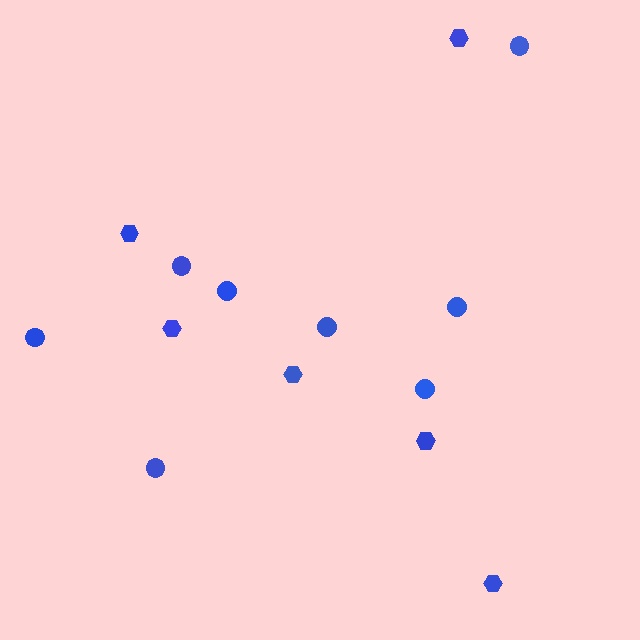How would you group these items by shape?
There are 2 groups: one group of hexagons (6) and one group of circles (8).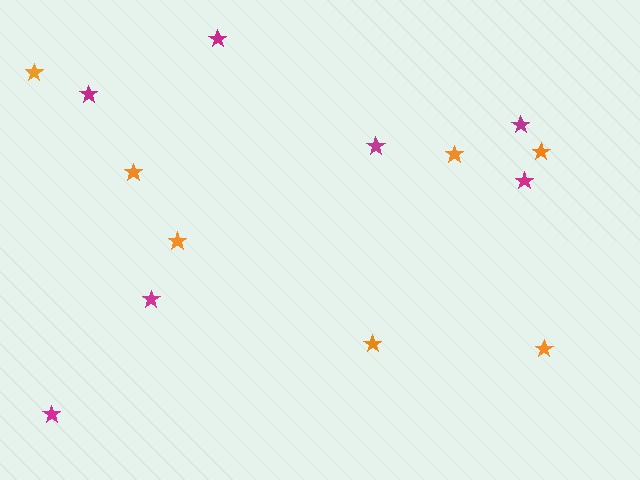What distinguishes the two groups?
There are 2 groups: one group of magenta stars (7) and one group of orange stars (7).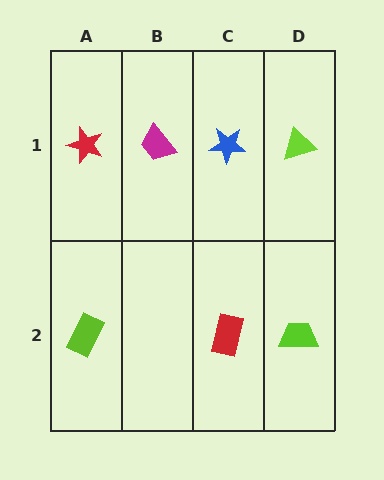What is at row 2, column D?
A lime trapezoid.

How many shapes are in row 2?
3 shapes.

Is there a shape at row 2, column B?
No, that cell is empty.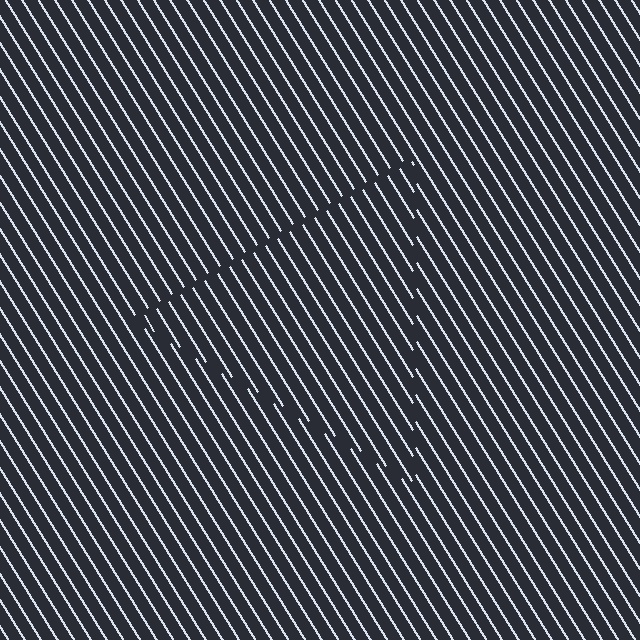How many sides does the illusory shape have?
3 sides — the line-ends trace a triangle.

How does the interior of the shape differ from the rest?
The interior of the shape contains the same grating, shifted by half a period — the contour is defined by the phase discontinuity where line-ends from the inner and outer gratings abut.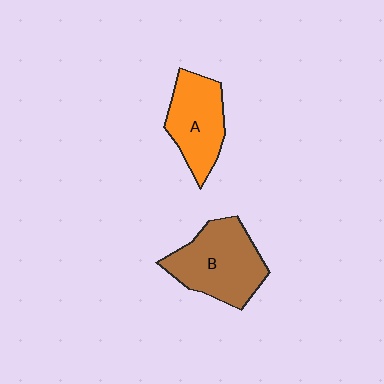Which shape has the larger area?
Shape B (brown).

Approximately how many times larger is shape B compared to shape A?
Approximately 1.3 times.